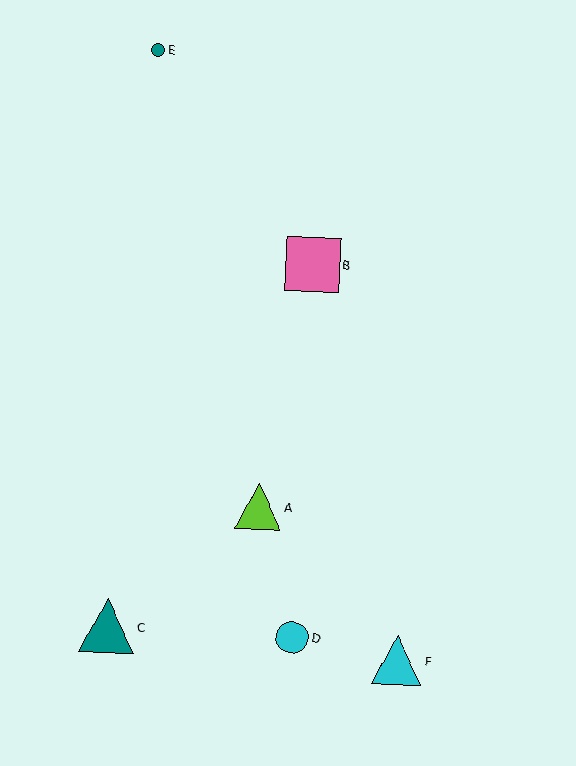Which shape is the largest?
The teal triangle (labeled C) is the largest.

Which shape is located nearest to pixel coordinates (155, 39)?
The teal circle (labeled E) at (158, 50) is nearest to that location.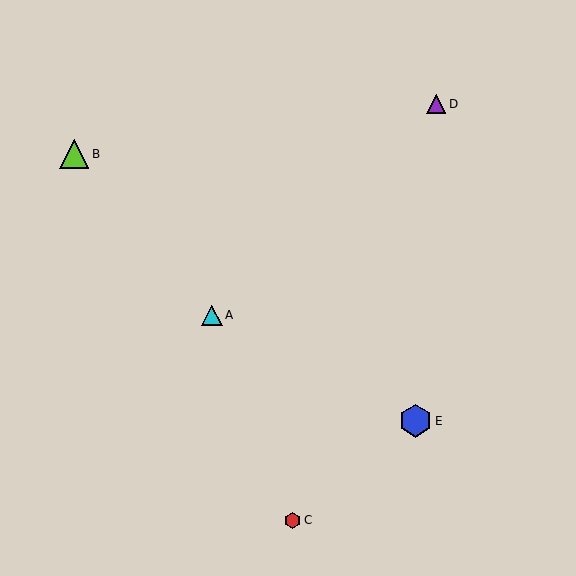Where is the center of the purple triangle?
The center of the purple triangle is at (436, 104).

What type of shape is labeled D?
Shape D is a purple triangle.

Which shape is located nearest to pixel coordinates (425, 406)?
The blue hexagon (labeled E) at (415, 421) is nearest to that location.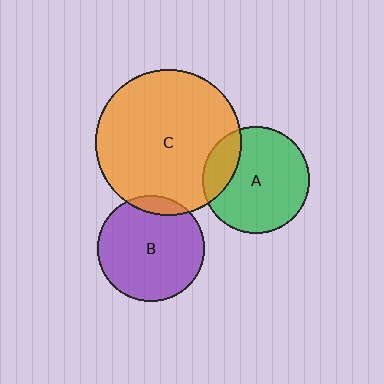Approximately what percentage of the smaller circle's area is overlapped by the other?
Approximately 10%.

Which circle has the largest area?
Circle C (orange).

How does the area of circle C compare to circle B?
Approximately 1.9 times.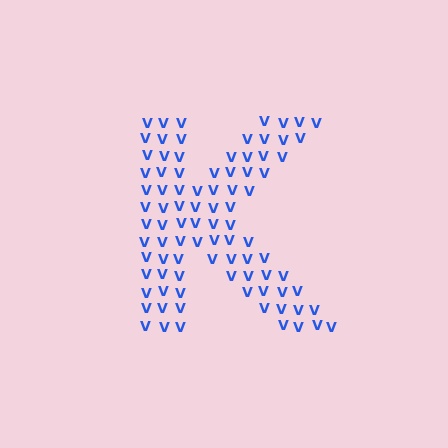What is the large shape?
The large shape is the letter K.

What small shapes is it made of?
It is made of small letter V's.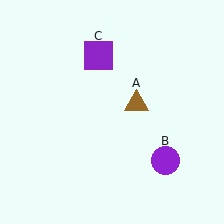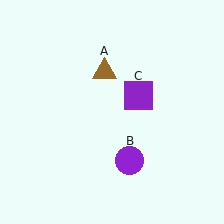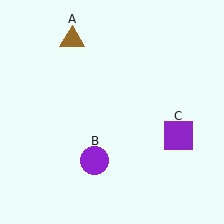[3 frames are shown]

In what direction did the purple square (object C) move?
The purple square (object C) moved down and to the right.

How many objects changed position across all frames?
3 objects changed position: brown triangle (object A), purple circle (object B), purple square (object C).